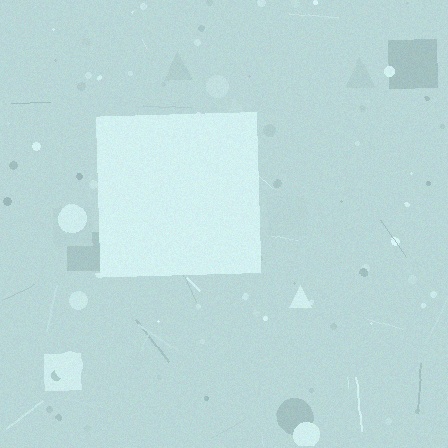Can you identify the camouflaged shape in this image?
The camouflaged shape is a square.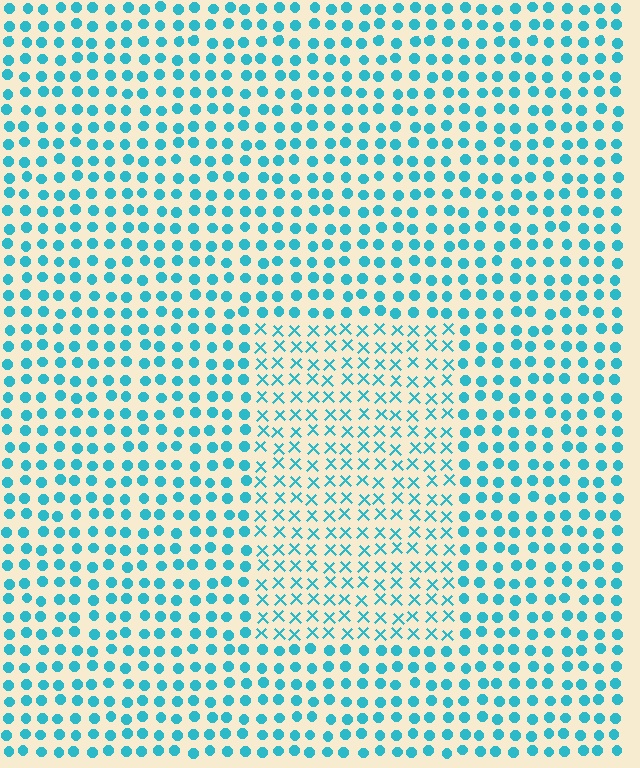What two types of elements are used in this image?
The image uses X marks inside the rectangle region and circles outside it.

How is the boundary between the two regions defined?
The boundary is defined by a change in element shape: X marks inside vs. circles outside. All elements share the same color and spacing.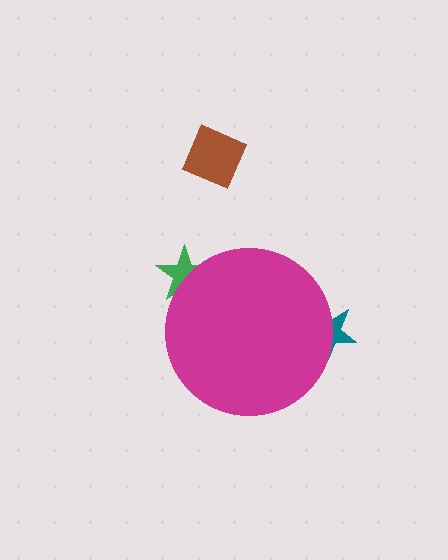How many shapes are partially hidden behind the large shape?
2 shapes are partially hidden.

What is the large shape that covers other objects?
A magenta circle.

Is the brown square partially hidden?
No, the brown square is fully visible.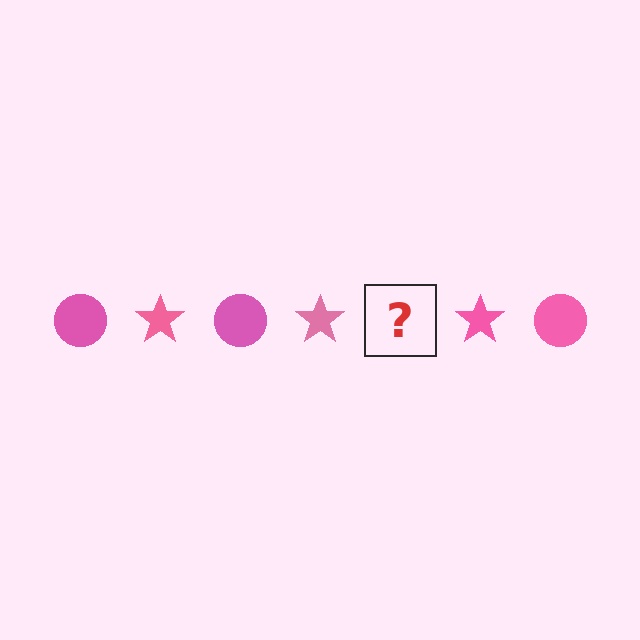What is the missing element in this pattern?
The missing element is a pink circle.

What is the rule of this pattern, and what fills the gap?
The rule is that the pattern cycles through circle, star shapes in pink. The gap should be filled with a pink circle.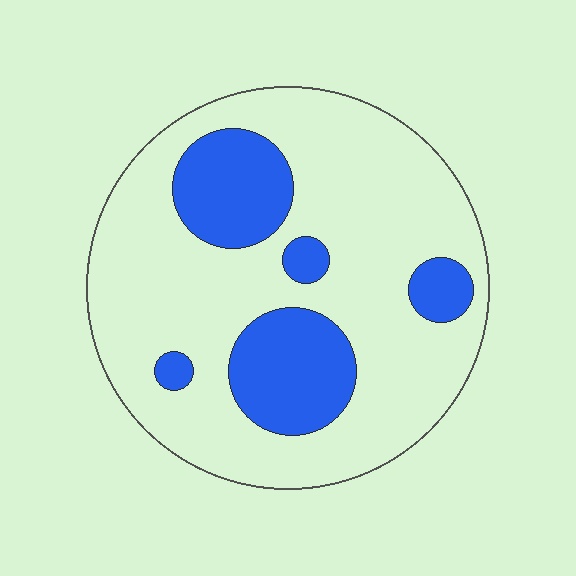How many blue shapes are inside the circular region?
5.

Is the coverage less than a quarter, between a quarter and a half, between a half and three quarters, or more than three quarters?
Less than a quarter.